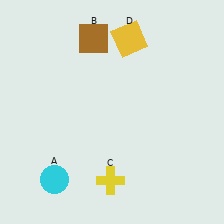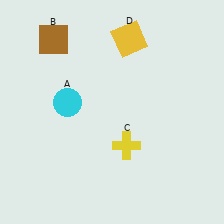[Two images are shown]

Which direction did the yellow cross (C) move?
The yellow cross (C) moved up.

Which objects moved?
The objects that moved are: the cyan circle (A), the brown square (B), the yellow cross (C).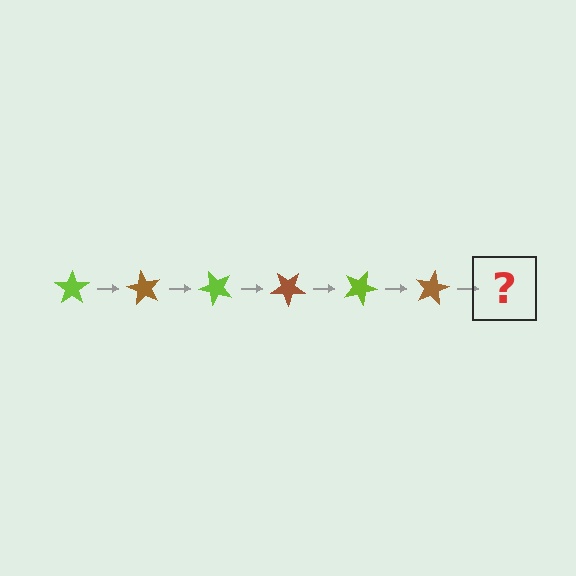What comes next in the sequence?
The next element should be a lime star, rotated 360 degrees from the start.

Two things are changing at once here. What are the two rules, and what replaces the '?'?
The two rules are that it rotates 60 degrees each step and the color cycles through lime and brown. The '?' should be a lime star, rotated 360 degrees from the start.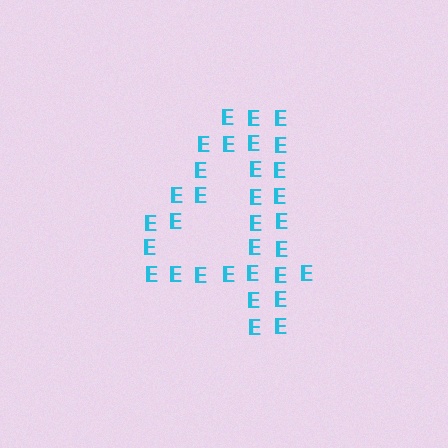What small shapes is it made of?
It is made of small letter E's.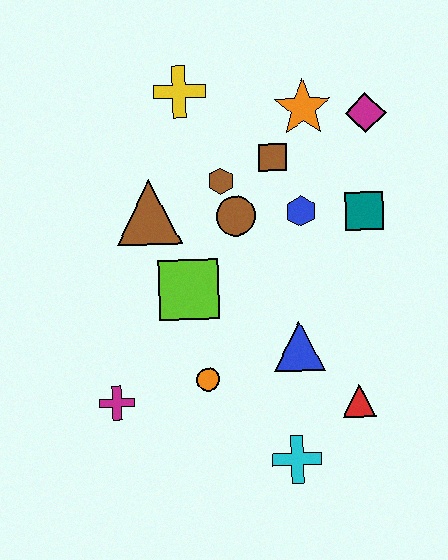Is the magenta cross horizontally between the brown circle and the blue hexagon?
No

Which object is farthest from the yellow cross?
The cyan cross is farthest from the yellow cross.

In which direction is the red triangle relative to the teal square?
The red triangle is below the teal square.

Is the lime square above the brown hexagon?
No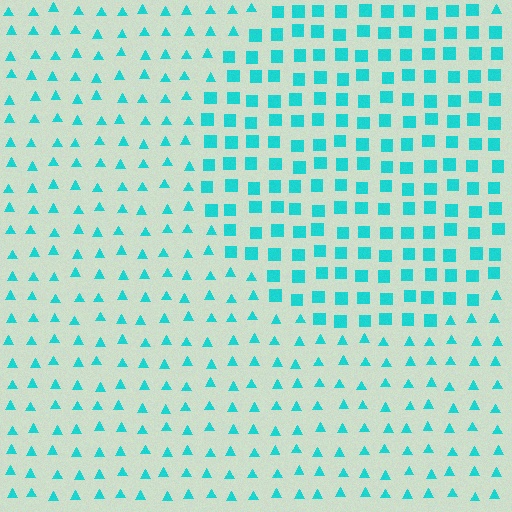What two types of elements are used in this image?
The image uses squares inside the circle region and triangles outside it.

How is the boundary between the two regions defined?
The boundary is defined by a change in element shape: squares inside vs. triangles outside. All elements share the same color and spacing.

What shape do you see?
I see a circle.